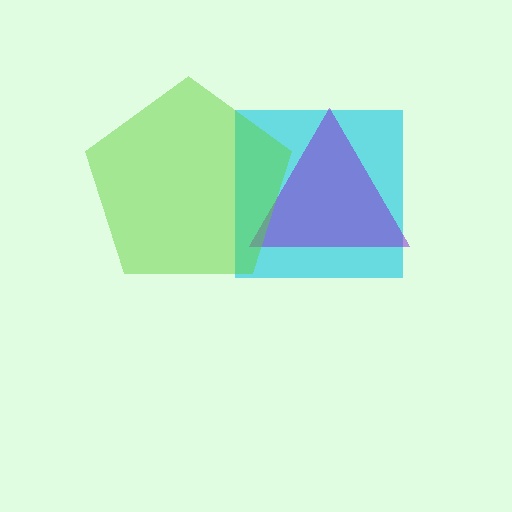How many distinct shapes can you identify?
There are 3 distinct shapes: a cyan square, a purple triangle, a lime pentagon.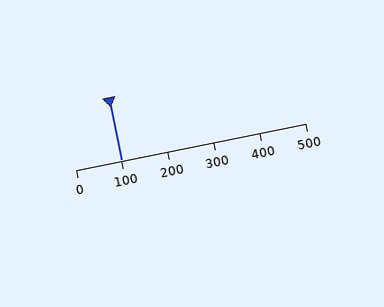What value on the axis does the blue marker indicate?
The marker indicates approximately 100.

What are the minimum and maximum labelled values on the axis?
The axis runs from 0 to 500.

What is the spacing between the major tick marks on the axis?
The major ticks are spaced 100 apart.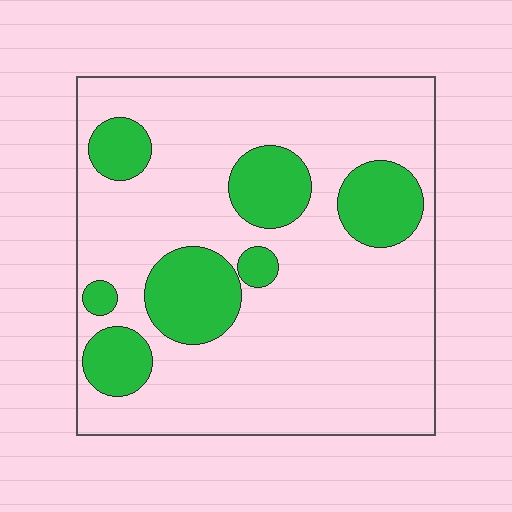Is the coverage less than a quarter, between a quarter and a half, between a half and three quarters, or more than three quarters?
Less than a quarter.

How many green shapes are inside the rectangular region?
7.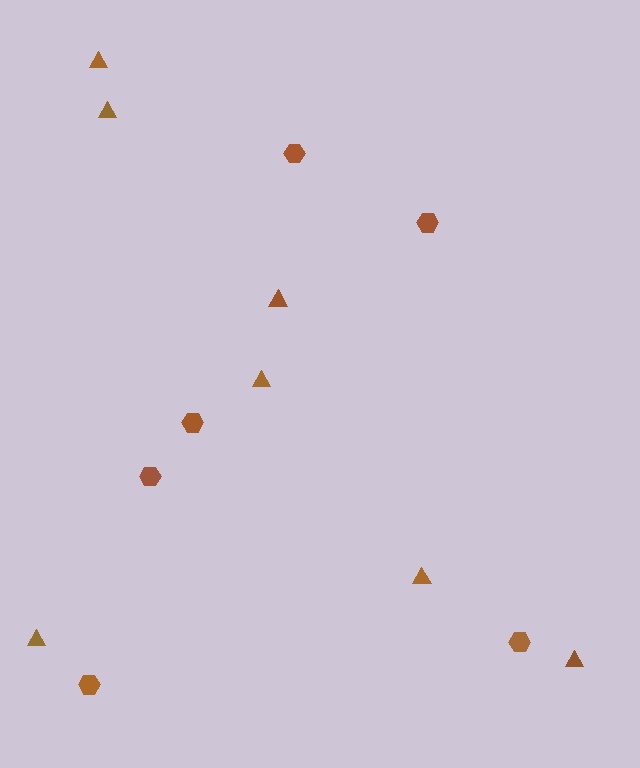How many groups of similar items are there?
There are 2 groups: one group of triangles (7) and one group of hexagons (6).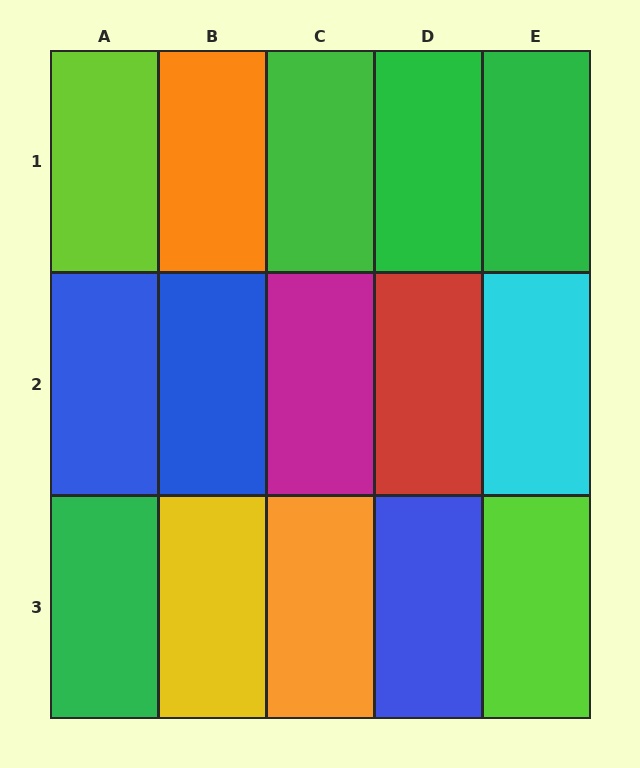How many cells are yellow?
1 cell is yellow.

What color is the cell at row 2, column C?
Magenta.